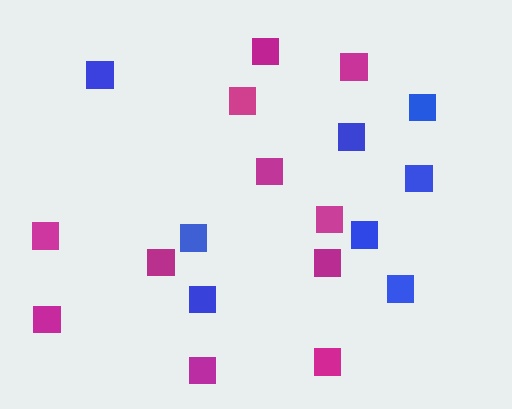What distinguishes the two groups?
There are 2 groups: one group of blue squares (8) and one group of magenta squares (11).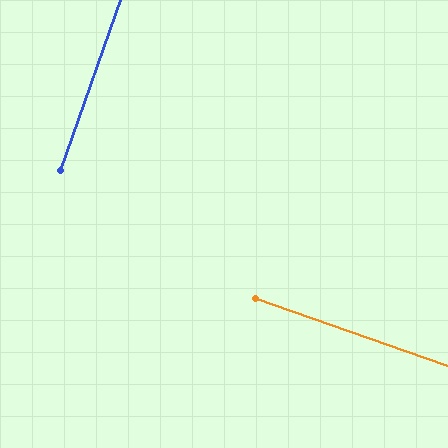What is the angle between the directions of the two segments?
Approximately 90 degrees.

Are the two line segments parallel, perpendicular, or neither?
Perpendicular — they meet at approximately 90°.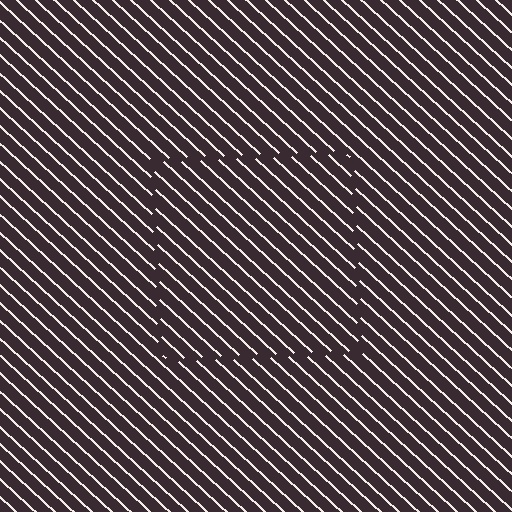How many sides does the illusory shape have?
4 sides — the line-ends trace a square.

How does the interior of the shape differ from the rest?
The interior of the shape contains the same grating, shifted by half a period — the contour is defined by the phase discontinuity where line-ends from the inner and outer gratings abut.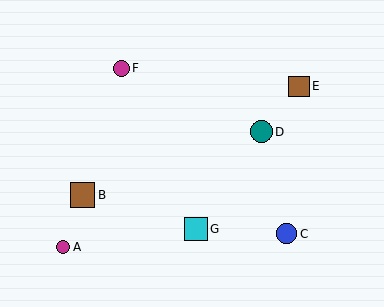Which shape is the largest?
The brown square (labeled B) is the largest.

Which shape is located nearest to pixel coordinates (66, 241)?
The magenta circle (labeled A) at (63, 247) is nearest to that location.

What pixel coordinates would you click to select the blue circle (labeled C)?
Click at (287, 234) to select the blue circle C.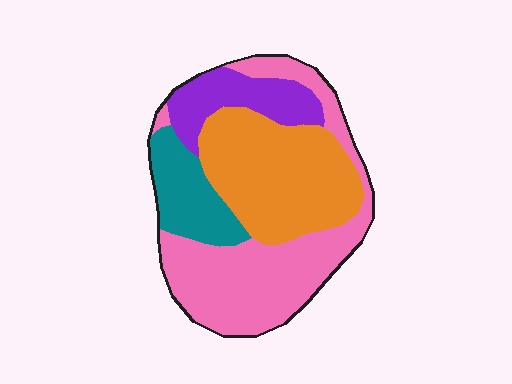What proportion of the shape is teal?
Teal covers about 15% of the shape.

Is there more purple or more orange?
Orange.